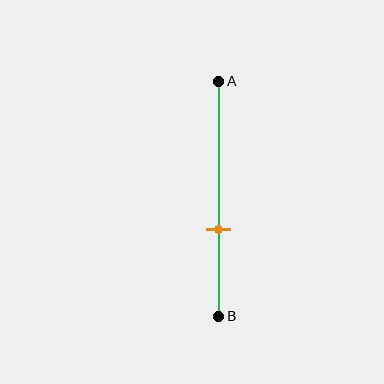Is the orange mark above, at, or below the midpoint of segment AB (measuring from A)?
The orange mark is below the midpoint of segment AB.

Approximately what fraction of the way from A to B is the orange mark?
The orange mark is approximately 65% of the way from A to B.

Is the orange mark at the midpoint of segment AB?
No, the mark is at about 65% from A, not at the 50% midpoint.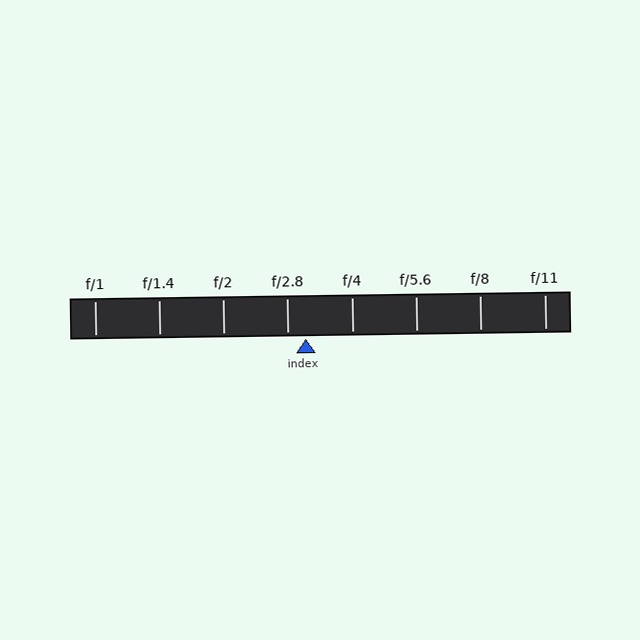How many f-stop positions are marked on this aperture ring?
There are 8 f-stop positions marked.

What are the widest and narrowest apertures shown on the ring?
The widest aperture shown is f/1 and the narrowest is f/11.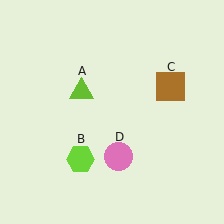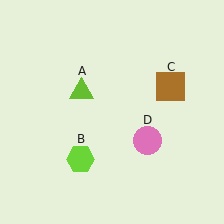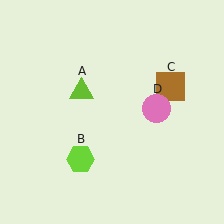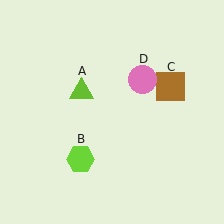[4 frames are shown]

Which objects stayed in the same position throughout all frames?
Lime triangle (object A) and lime hexagon (object B) and brown square (object C) remained stationary.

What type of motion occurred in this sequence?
The pink circle (object D) rotated counterclockwise around the center of the scene.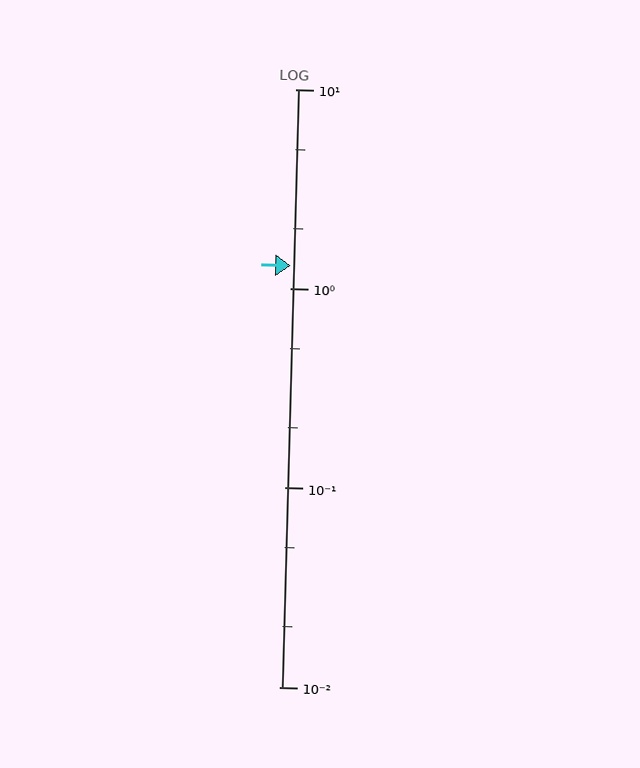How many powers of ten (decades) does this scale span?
The scale spans 3 decades, from 0.01 to 10.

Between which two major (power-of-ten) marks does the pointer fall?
The pointer is between 1 and 10.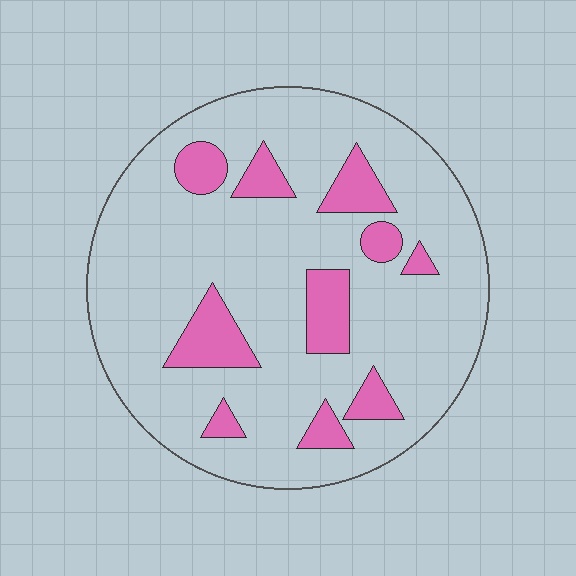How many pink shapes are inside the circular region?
10.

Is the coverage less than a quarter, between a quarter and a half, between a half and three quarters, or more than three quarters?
Less than a quarter.